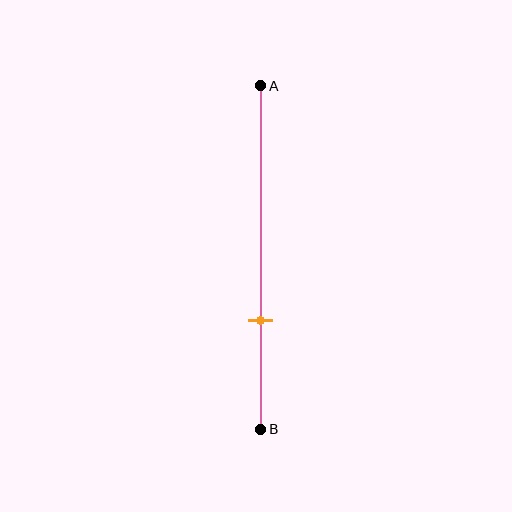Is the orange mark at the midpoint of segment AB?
No, the mark is at about 70% from A, not at the 50% midpoint.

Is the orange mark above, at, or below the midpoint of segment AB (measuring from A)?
The orange mark is below the midpoint of segment AB.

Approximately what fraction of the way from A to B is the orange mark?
The orange mark is approximately 70% of the way from A to B.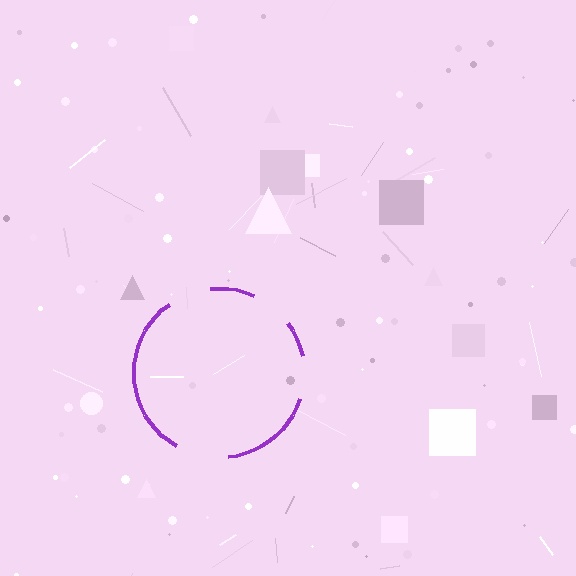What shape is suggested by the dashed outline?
The dashed outline suggests a circle.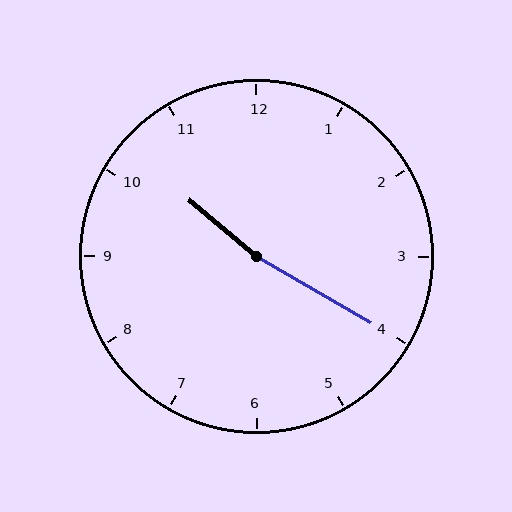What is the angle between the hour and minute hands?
Approximately 170 degrees.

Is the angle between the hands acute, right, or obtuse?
It is obtuse.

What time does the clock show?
10:20.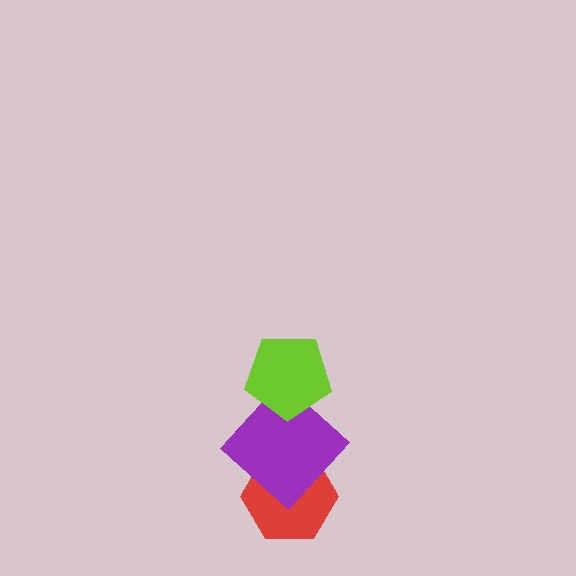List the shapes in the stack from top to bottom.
From top to bottom: the lime pentagon, the purple diamond, the red hexagon.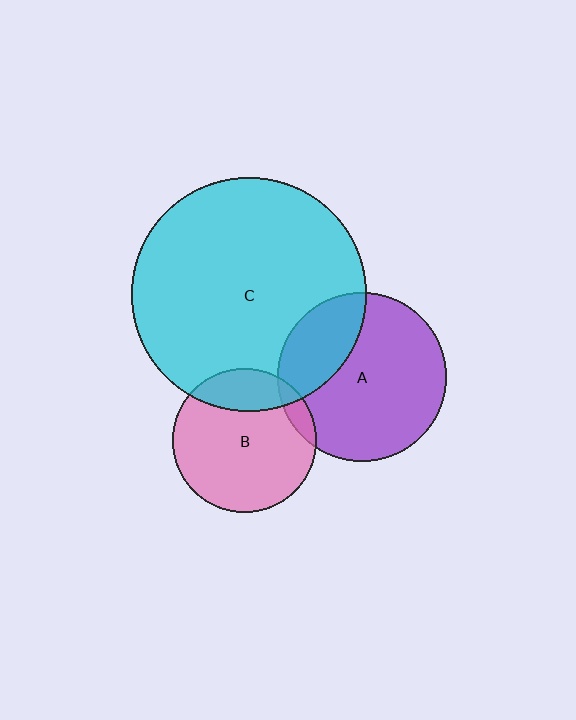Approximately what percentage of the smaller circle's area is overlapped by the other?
Approximately 25%.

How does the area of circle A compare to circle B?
Approximately 1.4 times.